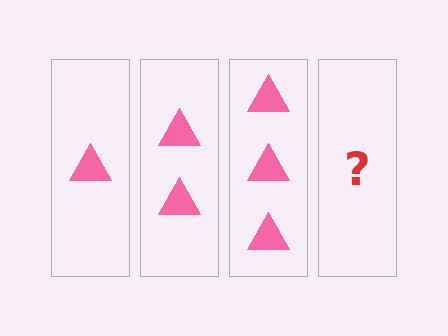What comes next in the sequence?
The next element should be 4 triangles.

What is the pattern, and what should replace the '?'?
The pattern is that each step adds one more triangle. The '?' should be 4 triangles.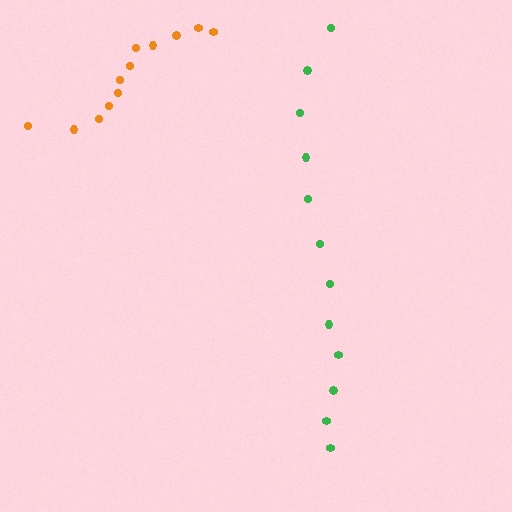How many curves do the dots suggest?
There are 2 distinct paths.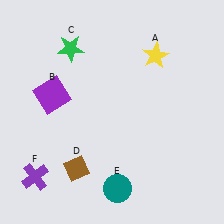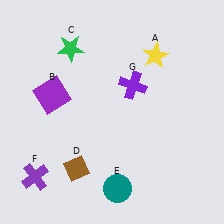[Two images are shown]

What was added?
A purple cross (G) was added in Image 2.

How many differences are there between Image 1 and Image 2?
There is 1 difference between the two images.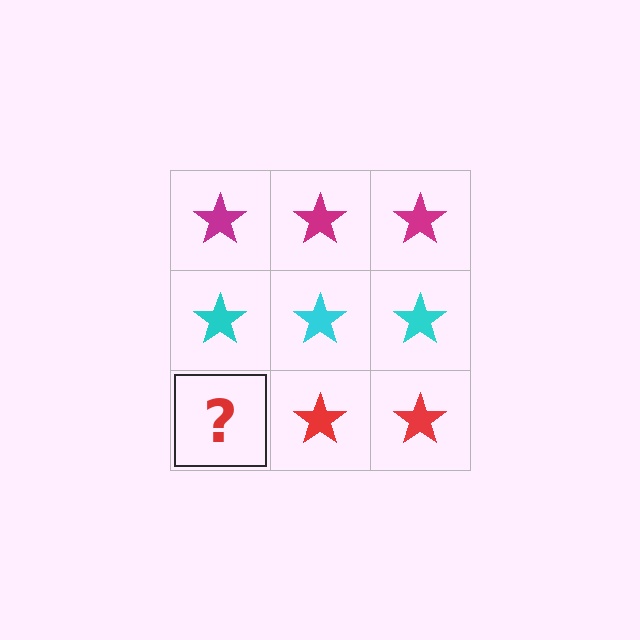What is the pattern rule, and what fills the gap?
The rule is that each row has a consistent color. The gap should be filled with a red star.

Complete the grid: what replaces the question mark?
The question mark should be replaced with a red star.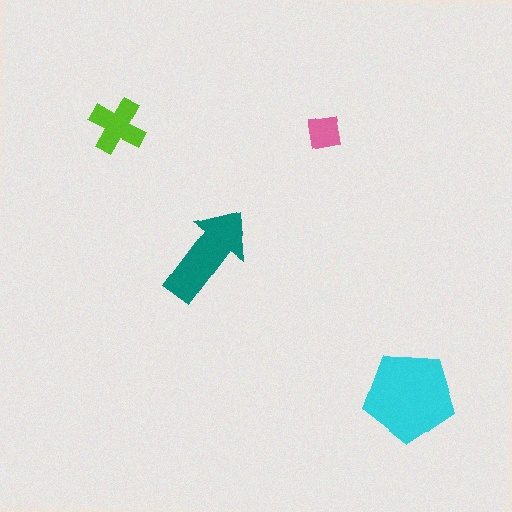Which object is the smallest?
The pink square.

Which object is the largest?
The cyan pentagon.